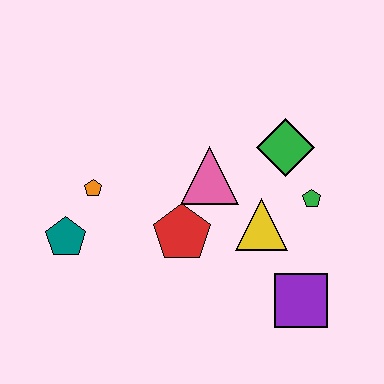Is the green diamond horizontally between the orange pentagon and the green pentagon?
Yes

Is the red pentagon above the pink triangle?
No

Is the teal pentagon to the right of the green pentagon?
No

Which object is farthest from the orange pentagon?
The purple square is farthest from the orange pentagon.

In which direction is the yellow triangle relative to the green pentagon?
The yellow triangle is to the left of the green pentagon.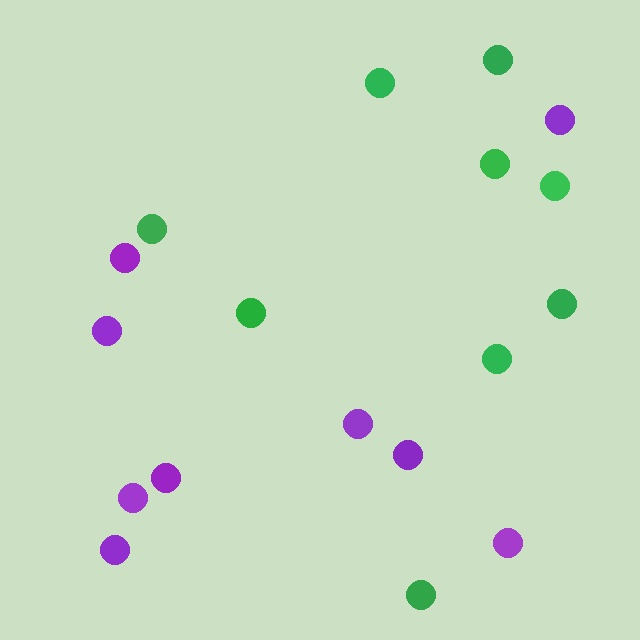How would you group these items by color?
There are 2 groups: one group of green circles (9) and one group of purple circles (9).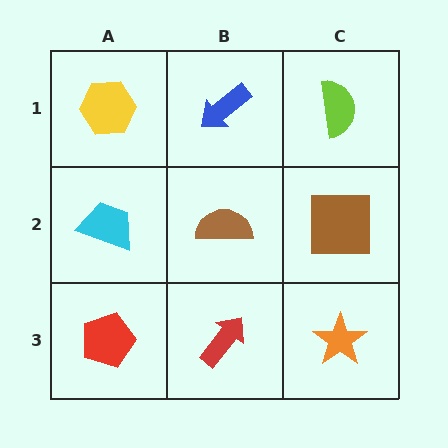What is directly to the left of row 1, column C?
A blue arrow.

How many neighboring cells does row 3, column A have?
2.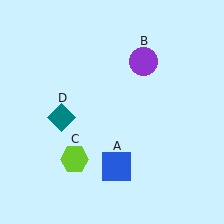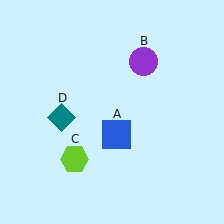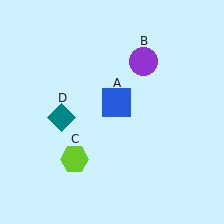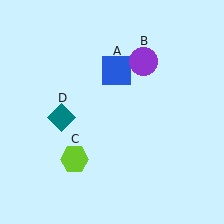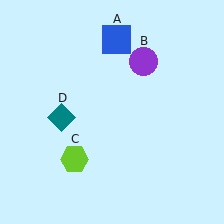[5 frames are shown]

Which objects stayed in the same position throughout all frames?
Purple circle (object B) and lime hexagon (object C) and teal diamond (object D) remained stationary.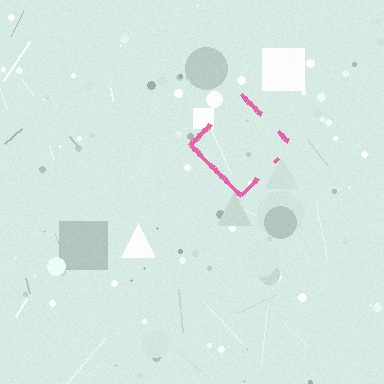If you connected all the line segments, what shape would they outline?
They would outline a diamond.